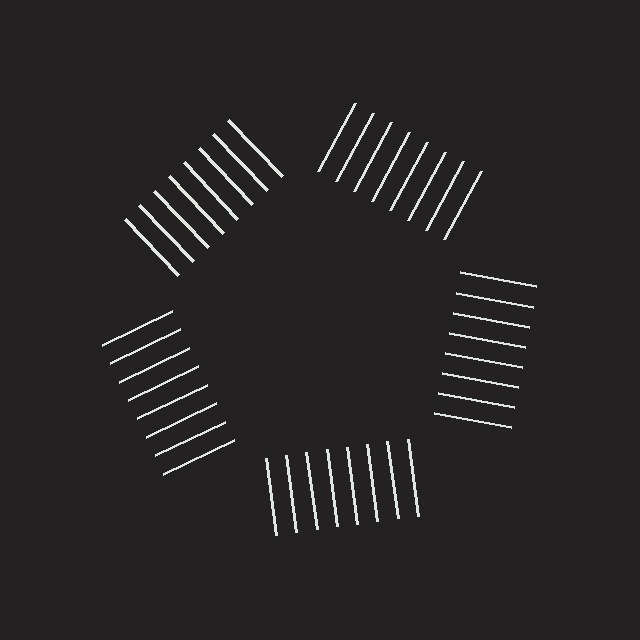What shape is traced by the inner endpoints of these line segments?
An illusory pentagon — the line segments terminate on its edges but no continuous stroke is drawn.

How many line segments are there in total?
40 — 8 along each of the 5 edges.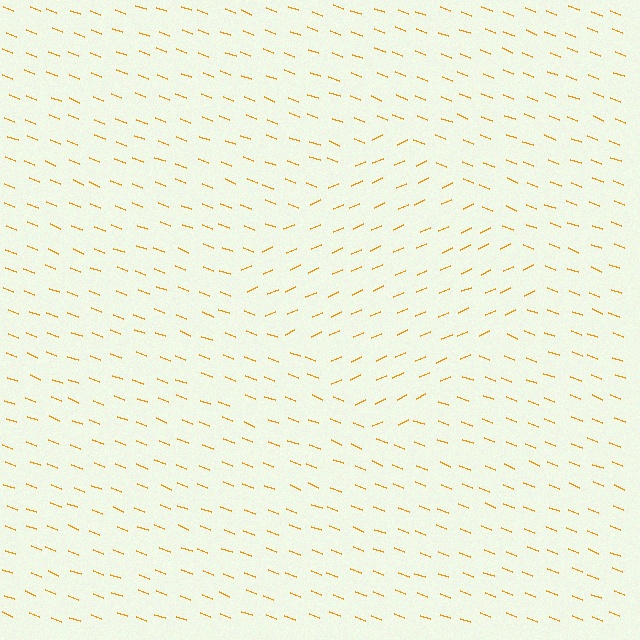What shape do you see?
I see a diamond.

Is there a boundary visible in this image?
Yes, there is a texture boundary formed by a change in line orientation.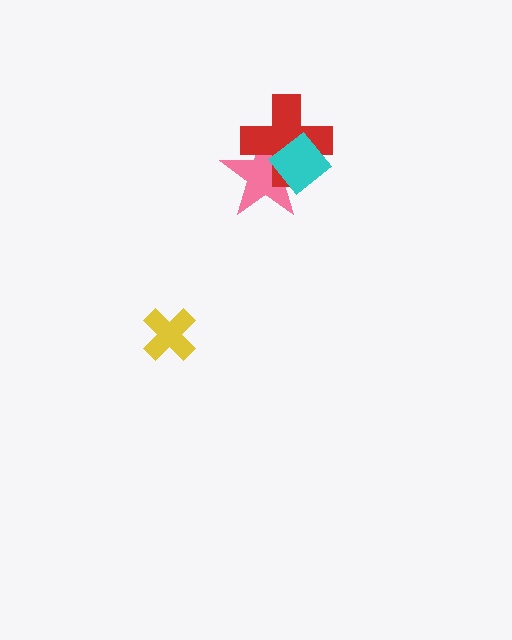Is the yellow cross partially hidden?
No, no other shape covers it.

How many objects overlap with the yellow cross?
0 objects overlap with the yellow cross.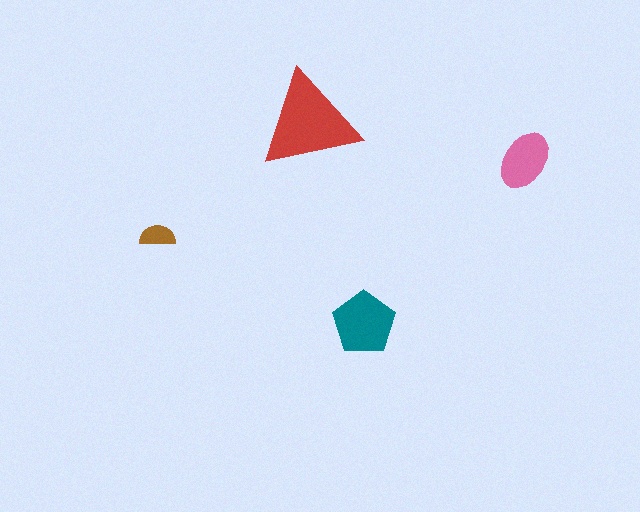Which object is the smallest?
The brown semicircle.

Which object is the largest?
The red triangle.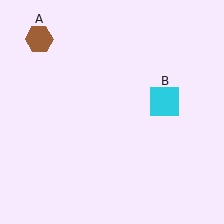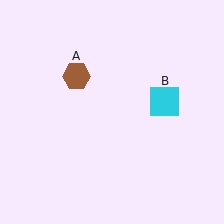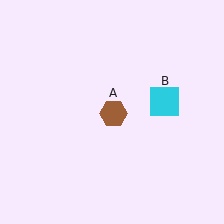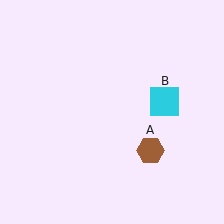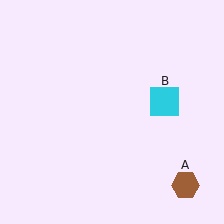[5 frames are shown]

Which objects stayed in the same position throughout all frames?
Cyan square (object B) remained stationary.